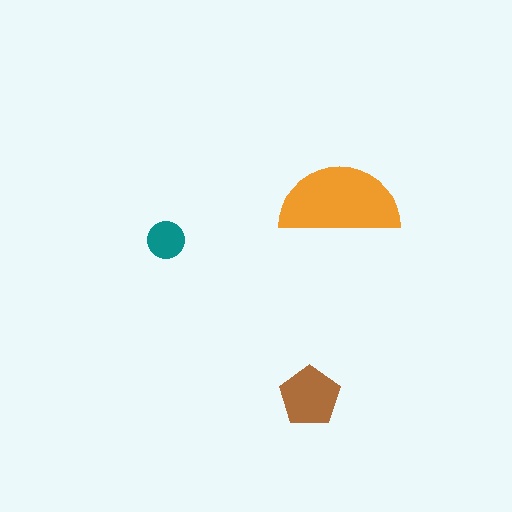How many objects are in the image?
There are 3 objects in the image.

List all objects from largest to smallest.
The orange semicircle, the brown pentagon, the teal circle.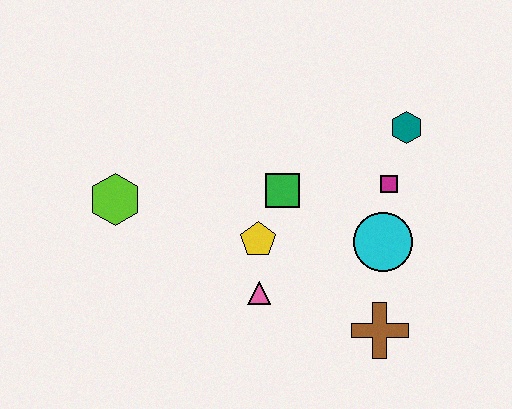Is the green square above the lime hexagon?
Yes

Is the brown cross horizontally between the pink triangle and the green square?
No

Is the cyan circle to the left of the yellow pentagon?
No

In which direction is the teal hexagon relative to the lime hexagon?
The teal hexagon is to the right of the lime hexagon.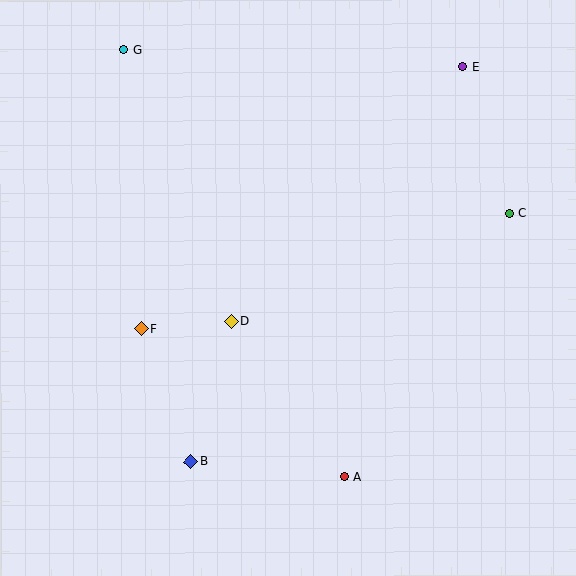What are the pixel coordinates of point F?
Point F is at (141, 328).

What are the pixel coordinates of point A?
Point A is at (344, 477).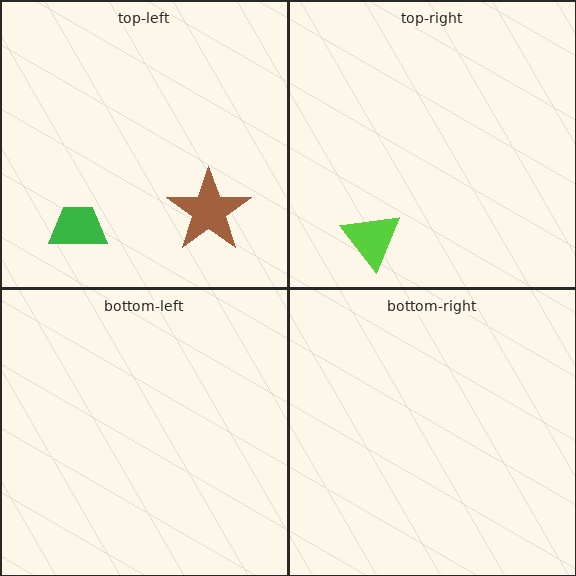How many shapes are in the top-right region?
1.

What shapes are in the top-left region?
The green trapezoid, the brown star.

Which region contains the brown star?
The top-left region.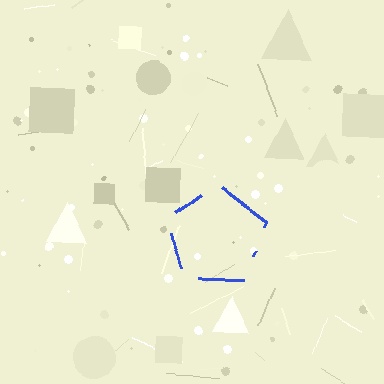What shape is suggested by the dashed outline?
The dashed outline suggests a pentagon.